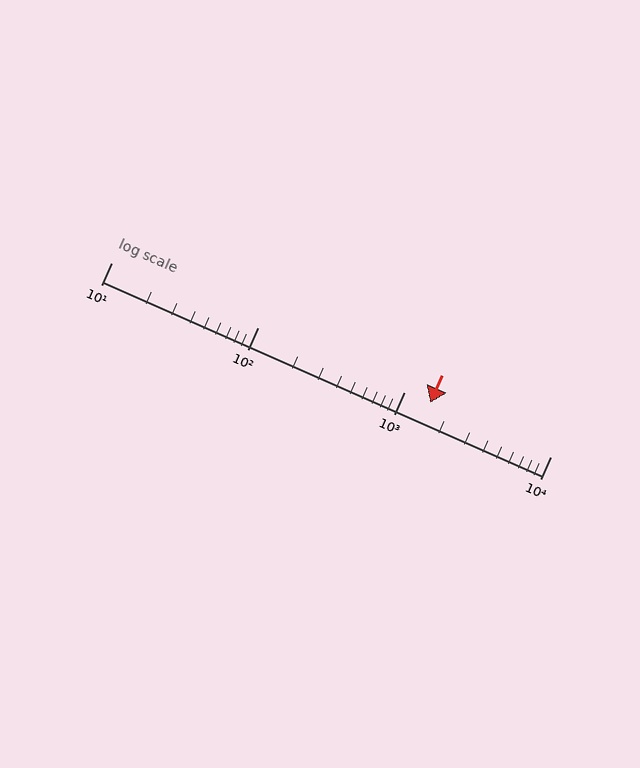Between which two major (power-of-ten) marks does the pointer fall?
The pointer is between 1000 and 10000.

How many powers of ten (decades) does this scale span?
The scale spans 3 decades, from 10 to 10000.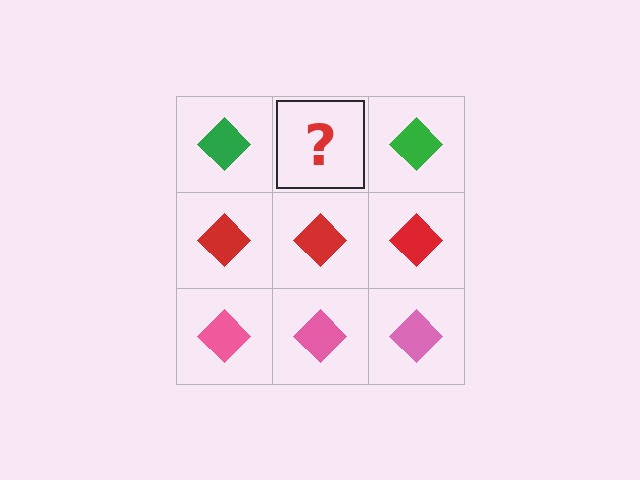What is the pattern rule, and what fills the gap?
The rule is that each row has a consistent color. The gap should be filled with a green diamond.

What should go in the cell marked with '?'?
The missing cell should contain a green diamond.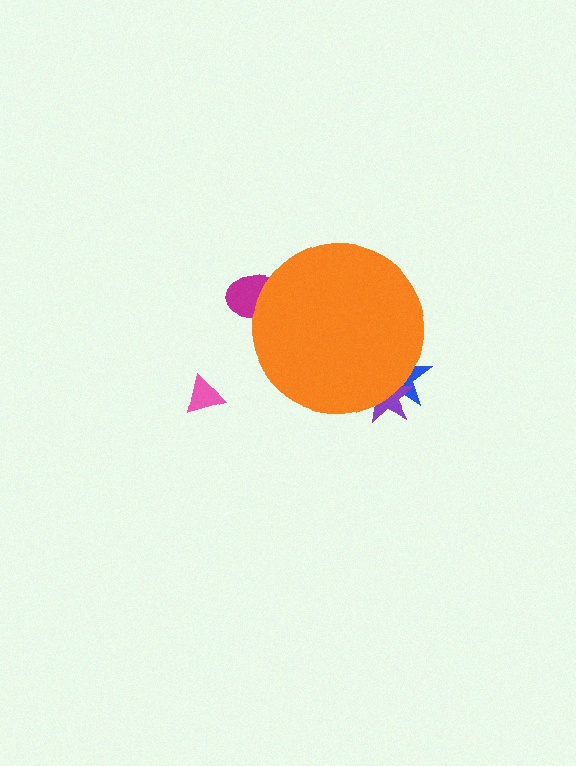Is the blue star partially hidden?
Yes, the blue star is partially hidden behind the orange circle.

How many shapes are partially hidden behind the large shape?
3 shapes are partially hidden.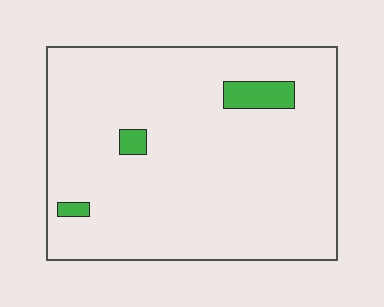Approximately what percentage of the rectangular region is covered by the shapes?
Approximately 5%.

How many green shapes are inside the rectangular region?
3.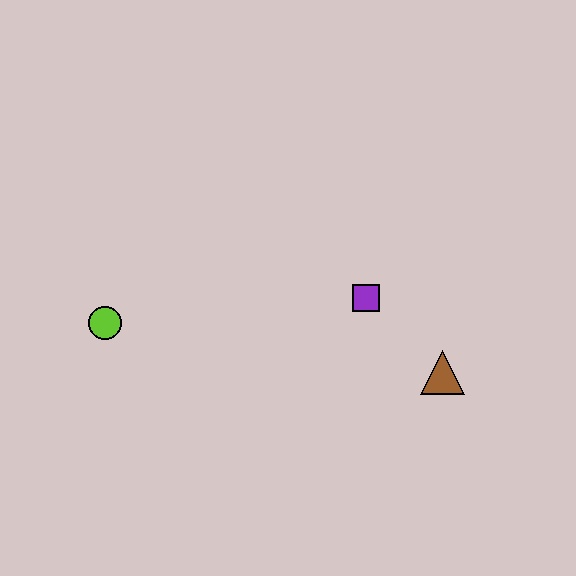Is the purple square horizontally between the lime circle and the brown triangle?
Yes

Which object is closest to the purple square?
The brown triangle is closest to the purple square.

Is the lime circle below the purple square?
Yes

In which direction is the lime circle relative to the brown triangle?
The lime circle is to the left of the brown triangle.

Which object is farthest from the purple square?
The lime circle is farthest from the purple square.